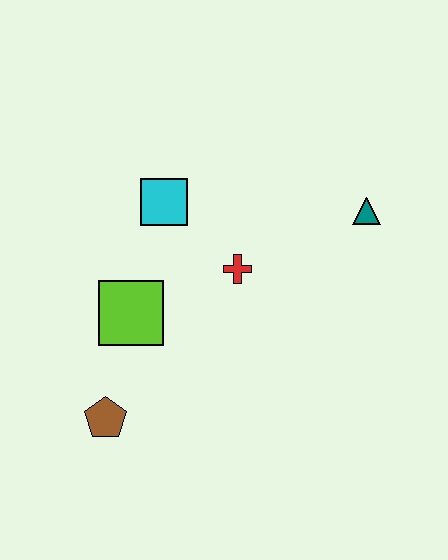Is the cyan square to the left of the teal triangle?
Yes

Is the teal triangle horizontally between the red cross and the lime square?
No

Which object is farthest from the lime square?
The teal triangle is farthest from the lime square.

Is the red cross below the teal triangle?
Yes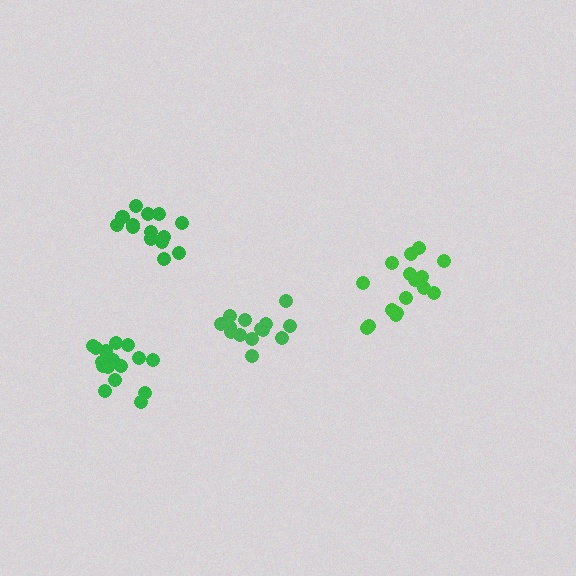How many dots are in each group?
Group 1: 17 dots, Group 2: 14 dots, Group 3: 14 dots, Group 4: 16 dots (61 total).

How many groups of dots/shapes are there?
There are 4 groups.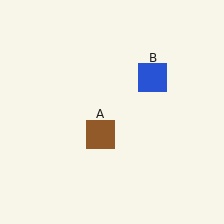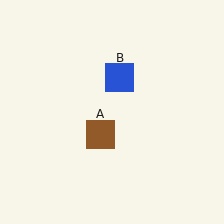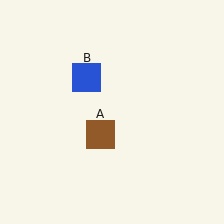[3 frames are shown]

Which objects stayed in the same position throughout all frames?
Brown square (object A) remained stationary.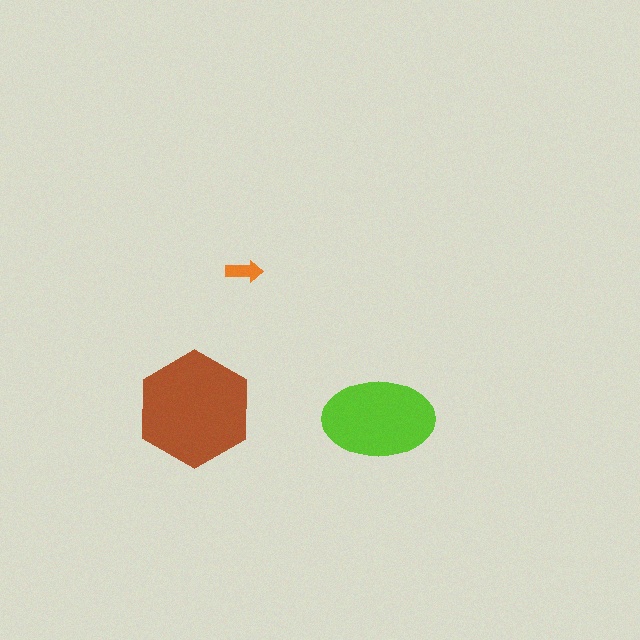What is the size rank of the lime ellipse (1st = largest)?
2nd.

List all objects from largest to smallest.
The brown hexagon, the lime ellipse, the orange arrow.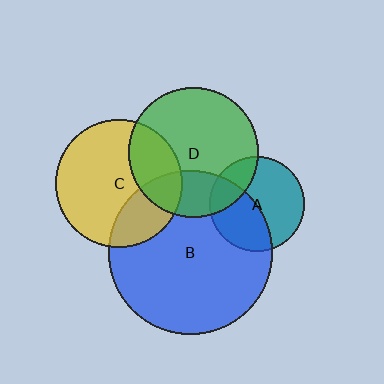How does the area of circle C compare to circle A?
Approximately 1.8 times.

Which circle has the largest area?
Circle B (blue).